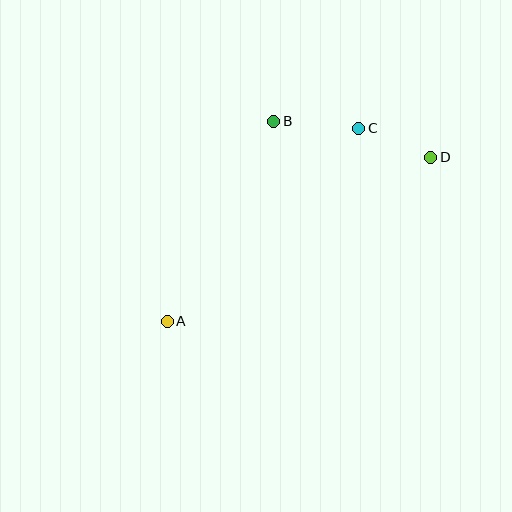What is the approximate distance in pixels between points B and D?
The distance between B and D is approximately 161 pixels.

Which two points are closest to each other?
Points C and D are closest to each other.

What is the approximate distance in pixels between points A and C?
The distance between A and C is approximately 272 pixels.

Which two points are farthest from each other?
Points A and D are farthest from each other.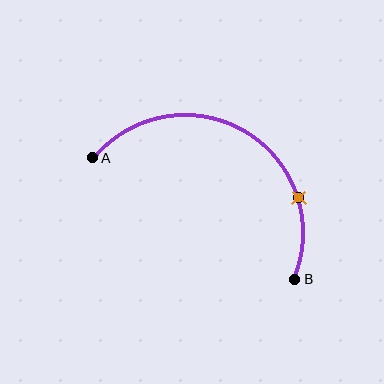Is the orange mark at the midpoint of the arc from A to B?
No. The orange mark lies on the arc but is closer to endpoint B. The arc midpoint would be at the point on the curve equidistant along the arc from both A and B.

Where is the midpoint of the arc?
The arc midpoint is the point on the curve farthest from the straight line joining A and B. It sits above that line.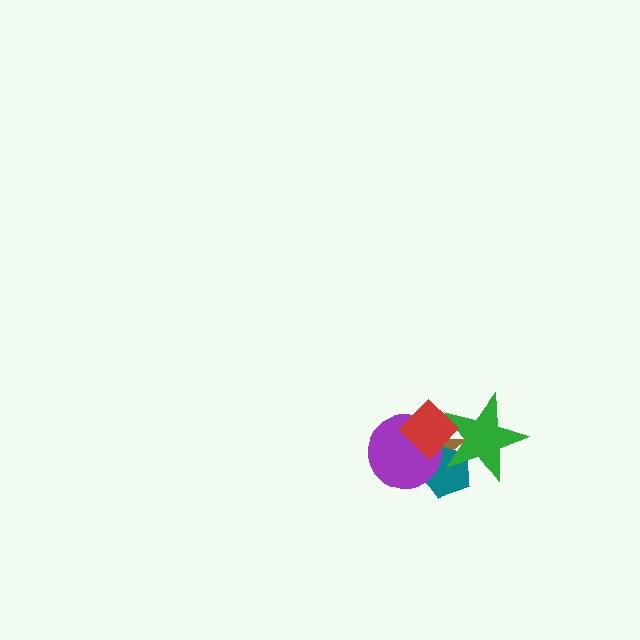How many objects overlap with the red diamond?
4 objects overlap with the red diamond.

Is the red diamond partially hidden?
No, no other shape covers it.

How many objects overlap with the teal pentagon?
4 objects overlap with the teal pentagon.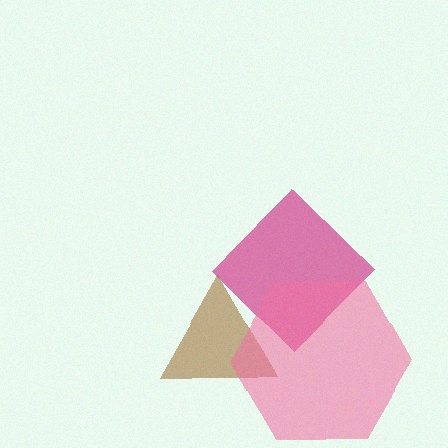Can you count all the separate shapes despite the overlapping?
Yes, there are 3 separate shapes.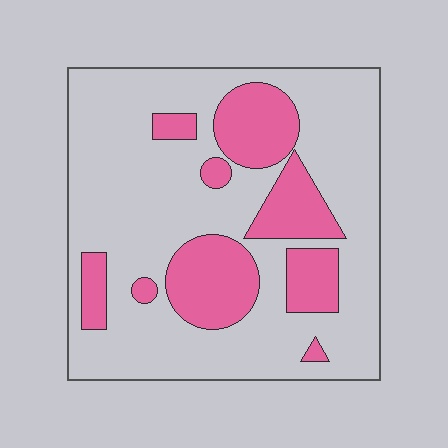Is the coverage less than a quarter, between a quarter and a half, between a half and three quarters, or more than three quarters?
Between a quarter and a half.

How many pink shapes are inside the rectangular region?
9.